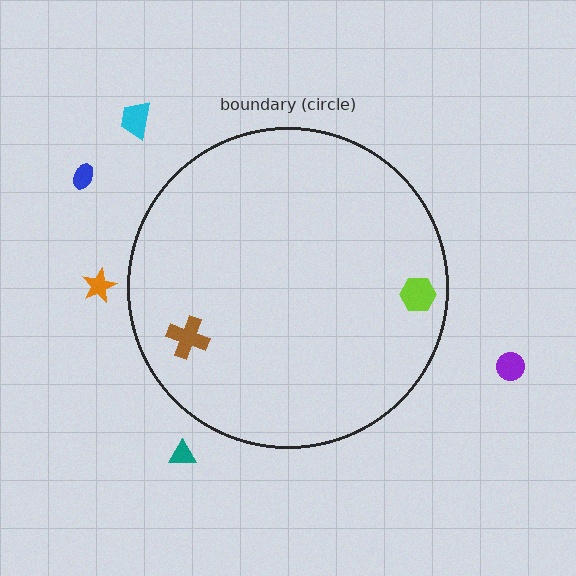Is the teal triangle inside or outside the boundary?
Outside.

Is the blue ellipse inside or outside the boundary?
Outside.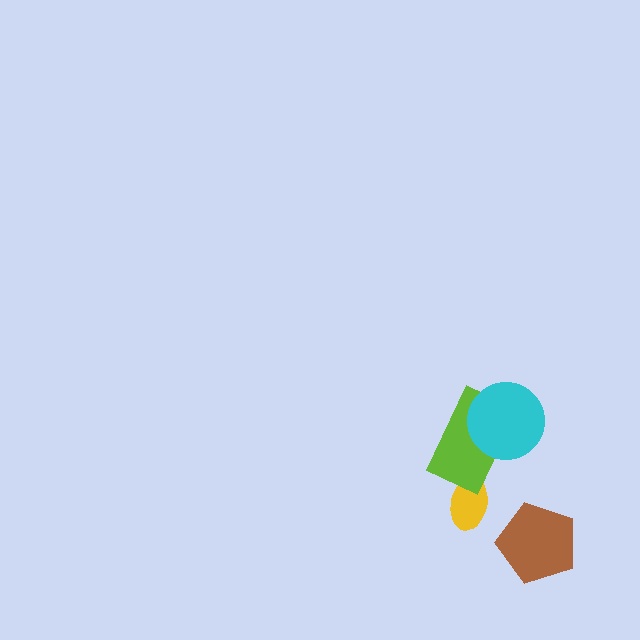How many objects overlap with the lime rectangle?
2 objects overlap with the lime rectangle.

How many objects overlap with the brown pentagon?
0 objects overlap with the brown pentagon.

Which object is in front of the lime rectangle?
The cyan circle is in front of the lime rectangle.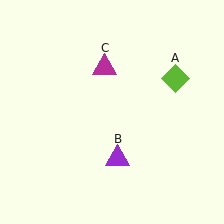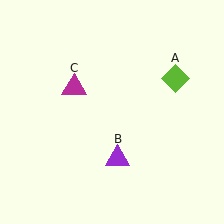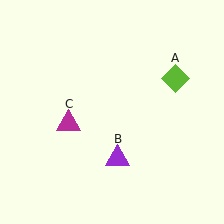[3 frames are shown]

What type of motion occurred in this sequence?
The magenta triangle (object C) rotated counterclockwise around the center of the scene.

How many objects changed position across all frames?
1 object changed position: magenta triangle (object C).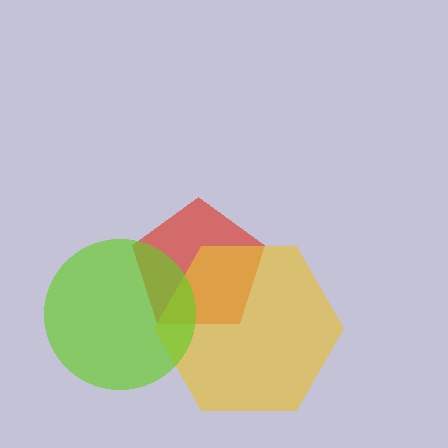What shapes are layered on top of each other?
The layered shapes are: a red pentagon, a yellow hexagon, a lime circle.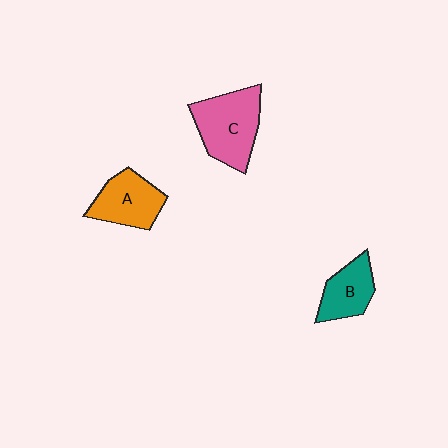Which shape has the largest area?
Shape C (pink).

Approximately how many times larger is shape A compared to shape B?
Approximately 1.2 times.